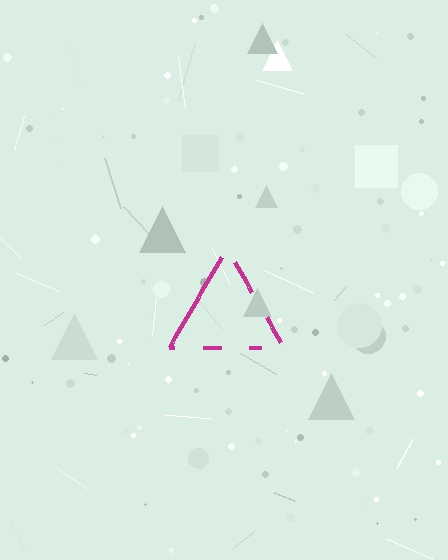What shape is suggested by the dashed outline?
The dashed outline suggests a triangle.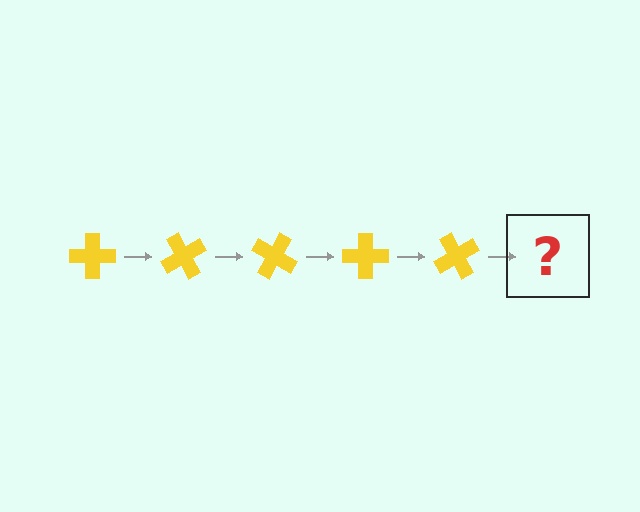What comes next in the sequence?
The next element should be a yellow cross rotated 300 degrees.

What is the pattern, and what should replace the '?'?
The pattern is that the cross rotates 60 degrees each step. The '?' should be a yellow cross rotated 300 degrees.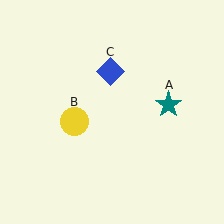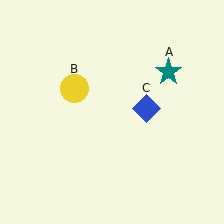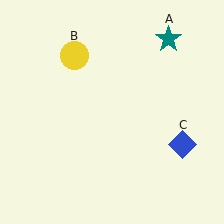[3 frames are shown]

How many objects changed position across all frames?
3 objects changed position: teal star (object A), yellow circle (object B), blue diamond (object C).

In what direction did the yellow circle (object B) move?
The yellow circle (object B) moved up.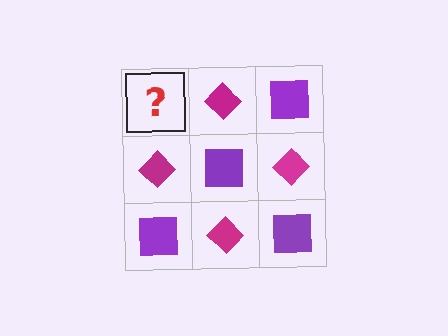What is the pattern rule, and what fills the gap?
The rule is that it alternates purple square and magenta diamond in a checkerboard pattern. The gap should be filled with a purple square.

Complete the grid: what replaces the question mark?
The question mark should be replaced with a purple square.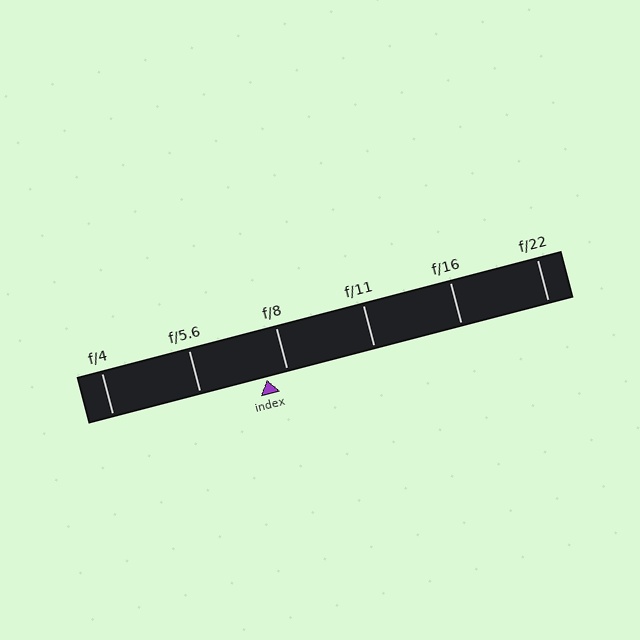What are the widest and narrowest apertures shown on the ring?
The widest aperture shown is f/4 and the narrowest is f/22.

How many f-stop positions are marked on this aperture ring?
There are 6 f-stop positions marked.